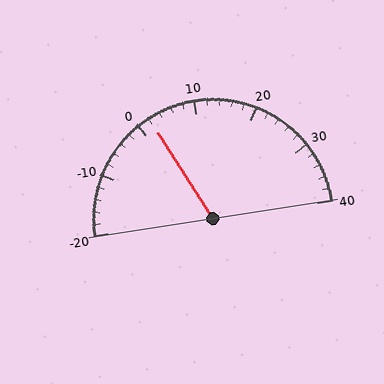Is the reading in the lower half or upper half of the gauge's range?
The reading is in the lower half of the range (-20 to 40).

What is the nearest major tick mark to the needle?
The nearest major tick mark is 0.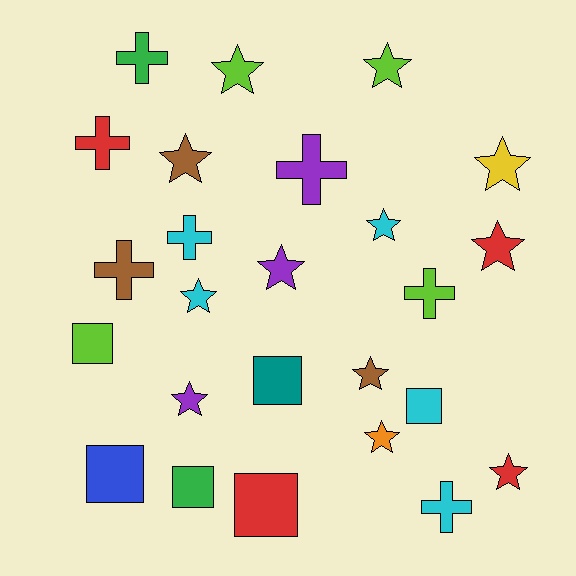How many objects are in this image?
There are 25 objects.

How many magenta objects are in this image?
There are no magenta objects.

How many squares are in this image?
There are 6 squares.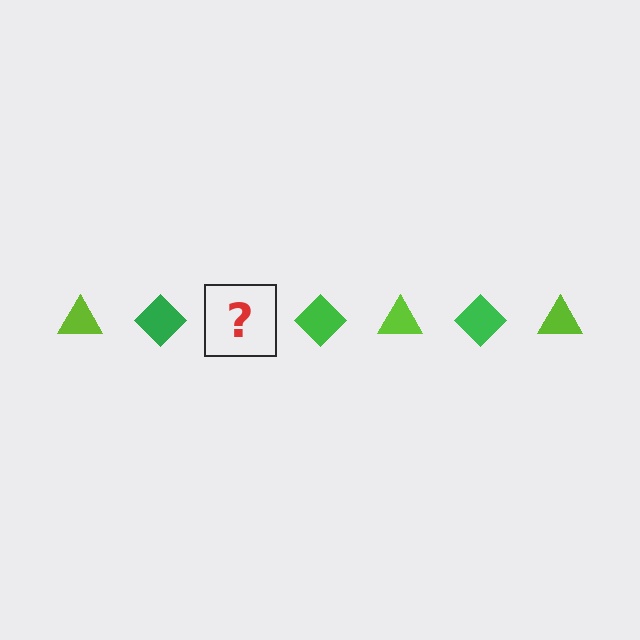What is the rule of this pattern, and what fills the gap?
The rule is that the pattern alternates between lime triangle and green diamond. The gap should be filled with a lime triangle.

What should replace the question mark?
The question mark should be replaced with a lime triangle.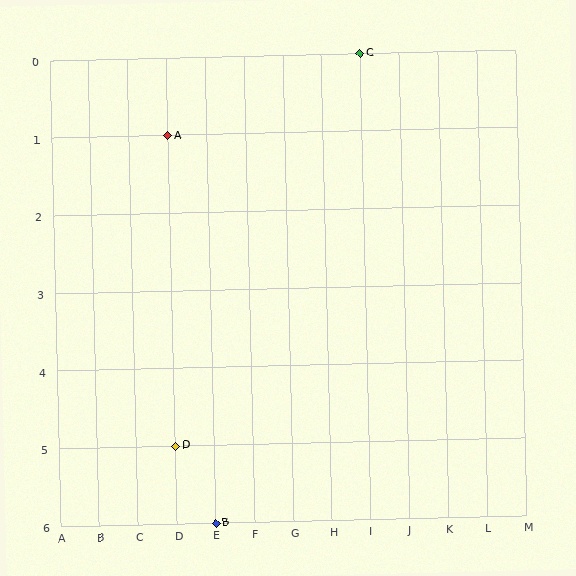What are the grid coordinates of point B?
Point B is at grid coordinates (E, 6).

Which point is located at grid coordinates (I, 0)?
Point C is at (I, 0).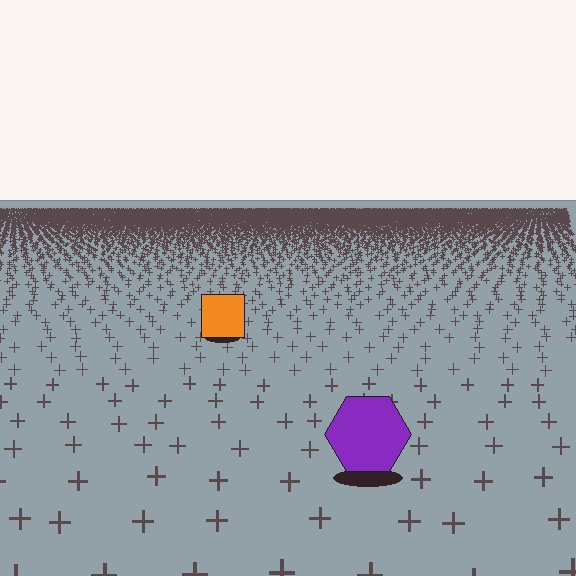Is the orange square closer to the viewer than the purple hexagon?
No. The purple hexagon is closer — you can tell from the texture gradient: the ground texture is coarser near it.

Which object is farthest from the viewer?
The orange square is farthest from the viewer. It appears smaller and the ground texture around it is denser.